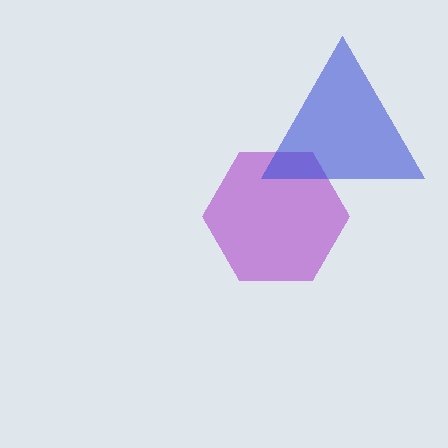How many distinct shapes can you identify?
There are 2 distinct shapes: a purple hexagon, a blue triangle.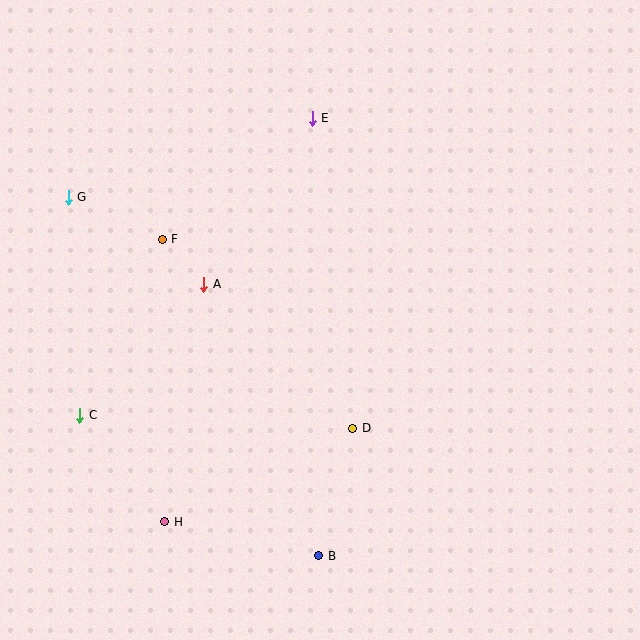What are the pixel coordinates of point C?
Point C is at (80, 415).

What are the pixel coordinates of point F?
Point F is at (162, 239).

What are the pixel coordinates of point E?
Point E is at (312, 118).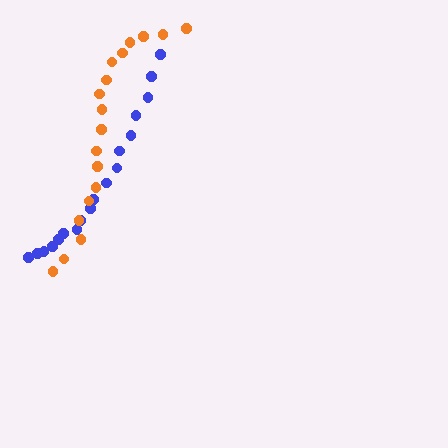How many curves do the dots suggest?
There are 2 distinct paths.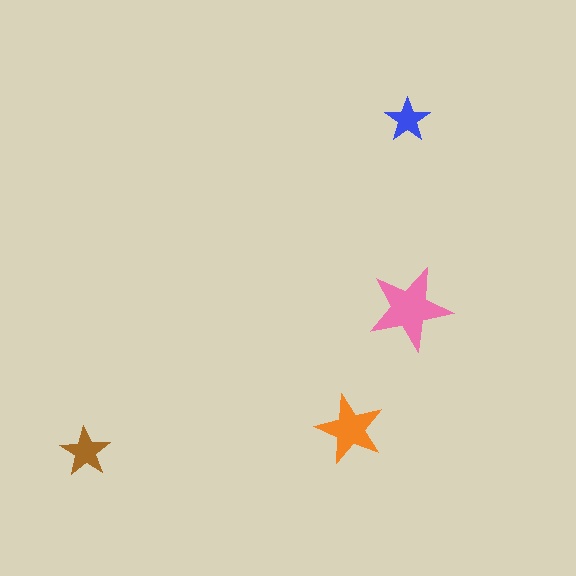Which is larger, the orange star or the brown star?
The orange one.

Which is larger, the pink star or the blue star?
The pink one.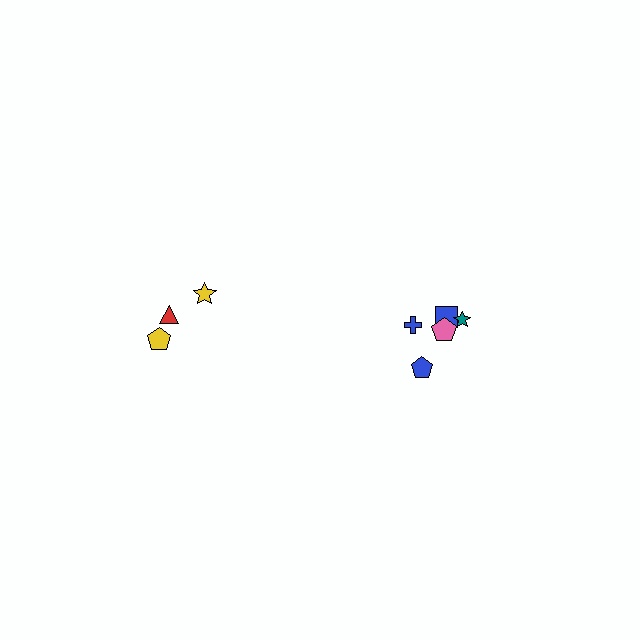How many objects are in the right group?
There are 5 objects.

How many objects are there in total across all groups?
There are 8 objects.